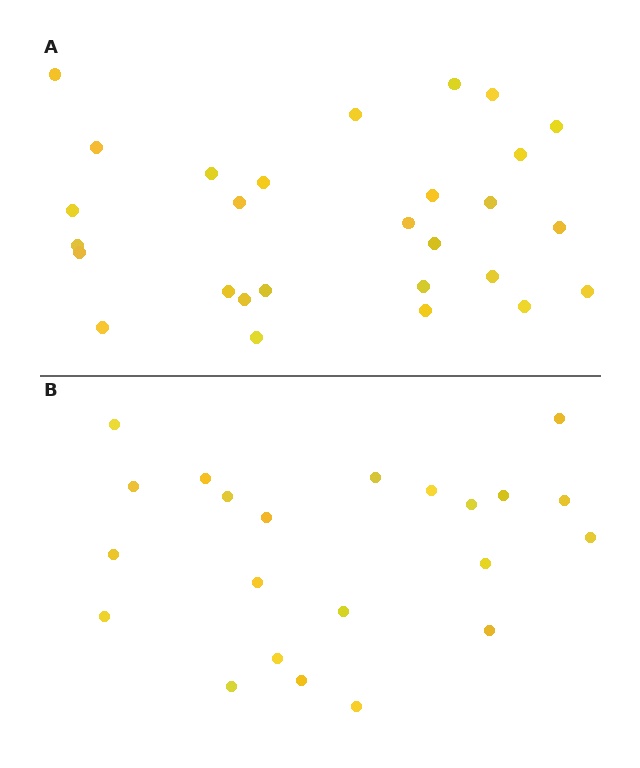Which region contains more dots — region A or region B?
Region A (the top region) has more dots.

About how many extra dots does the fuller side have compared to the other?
Region A has about 6 more dots than region B.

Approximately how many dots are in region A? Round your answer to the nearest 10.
About 30 dots. (The exact count is 28, which rounds to 30.)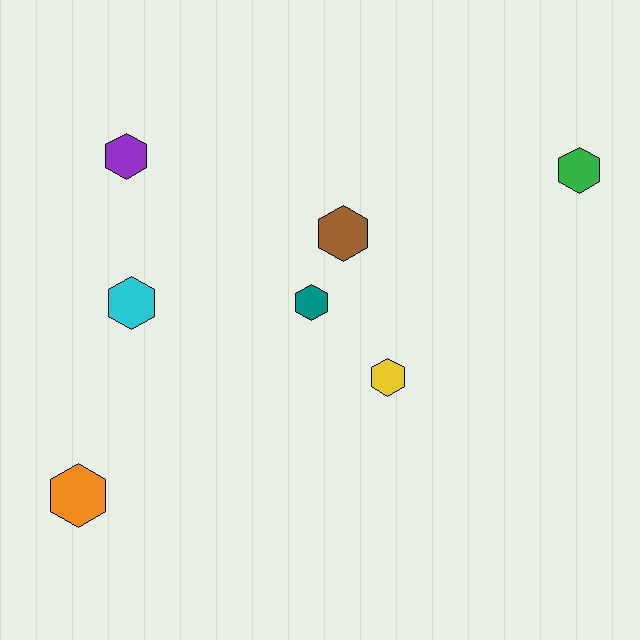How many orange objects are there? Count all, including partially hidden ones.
There is 1 orange object.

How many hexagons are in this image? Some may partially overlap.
There are 7 hexagons.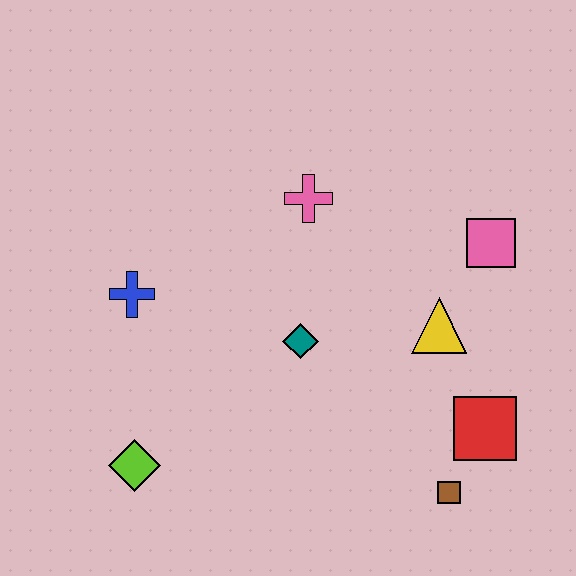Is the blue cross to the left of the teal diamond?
Yes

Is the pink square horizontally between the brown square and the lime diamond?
No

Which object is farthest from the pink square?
The lime diamond is farthest from the pink square.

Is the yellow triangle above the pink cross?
No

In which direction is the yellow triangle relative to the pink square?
The yellow triangle is below the pink square.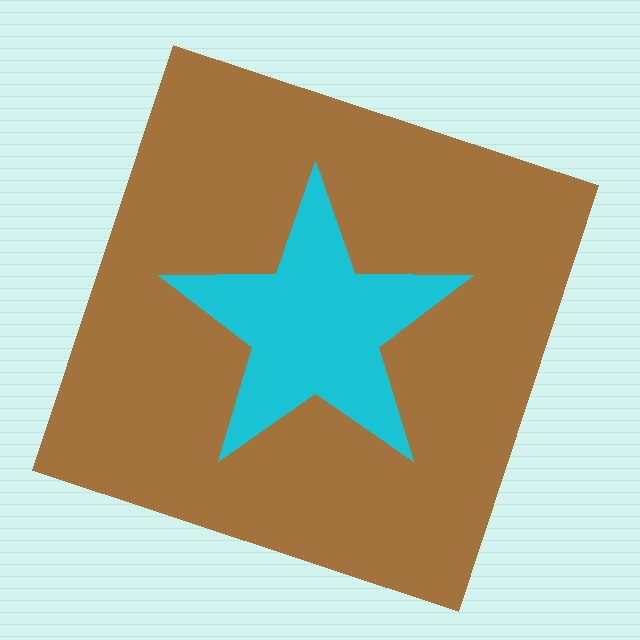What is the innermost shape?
The cyan star.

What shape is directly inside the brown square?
The cyan star.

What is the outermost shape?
The brown square.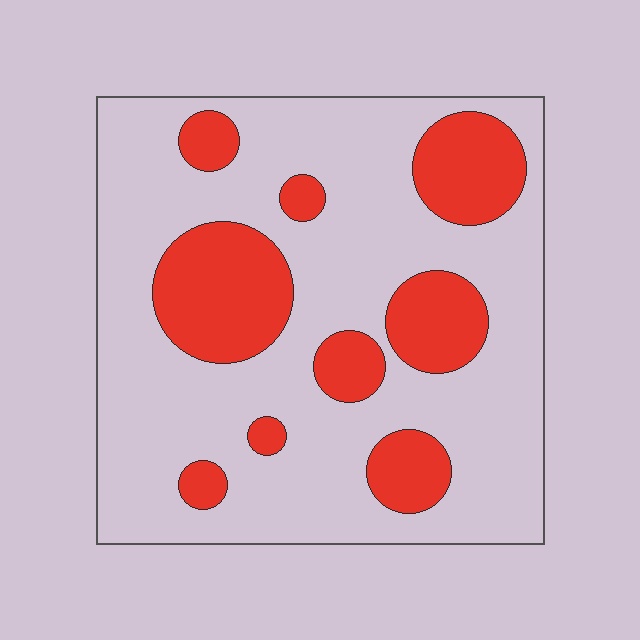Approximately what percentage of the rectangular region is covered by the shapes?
Approximately 25%.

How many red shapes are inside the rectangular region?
9.